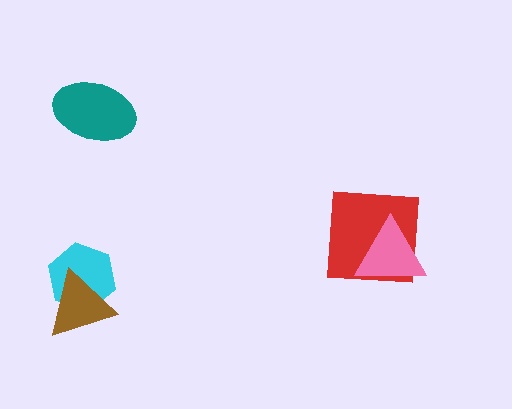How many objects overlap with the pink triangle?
1 object overlaps with the pink triangle.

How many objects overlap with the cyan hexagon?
1 object overlaps with the cyan hexagon.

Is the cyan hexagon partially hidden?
Yes, it is partially covered by another shape.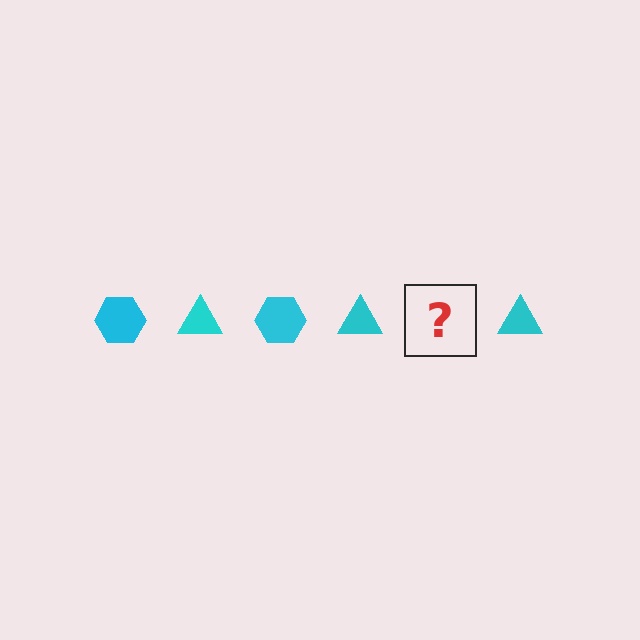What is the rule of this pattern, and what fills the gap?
The rule is that the pattern cycles through hexagon, triangle shapes in cyan. The gap should be filled with a cyan hexagon.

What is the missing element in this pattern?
The missing element is a cyan hexagon.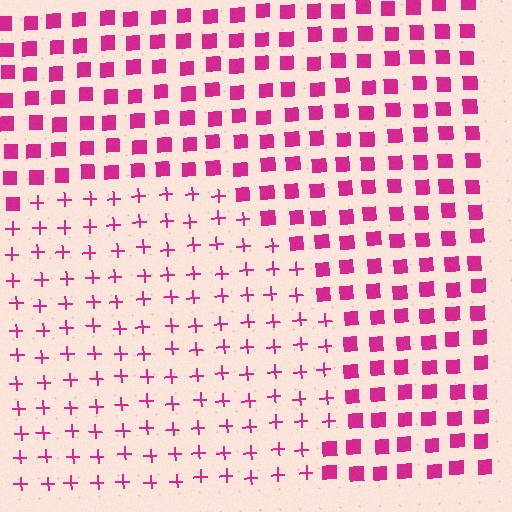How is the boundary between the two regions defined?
The boundary is defined by a change in element shape: plus signs inside vs. squares outside. All elements share the same color and spacing.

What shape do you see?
I see a circle.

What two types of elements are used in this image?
The image uses plus signs inside the circle region and squares outside it.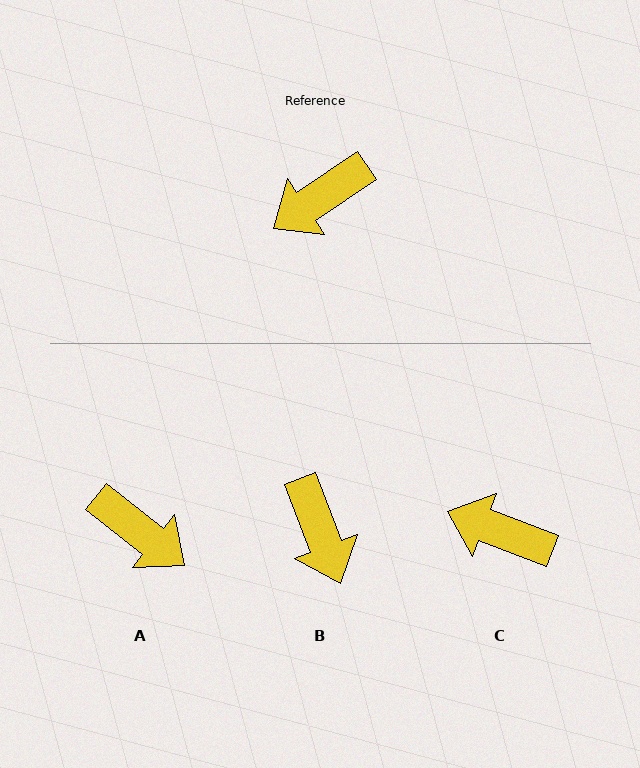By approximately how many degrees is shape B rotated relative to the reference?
Approximately 77 degrees counter-clockwise.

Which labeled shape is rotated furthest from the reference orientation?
A, about 108 degrees away.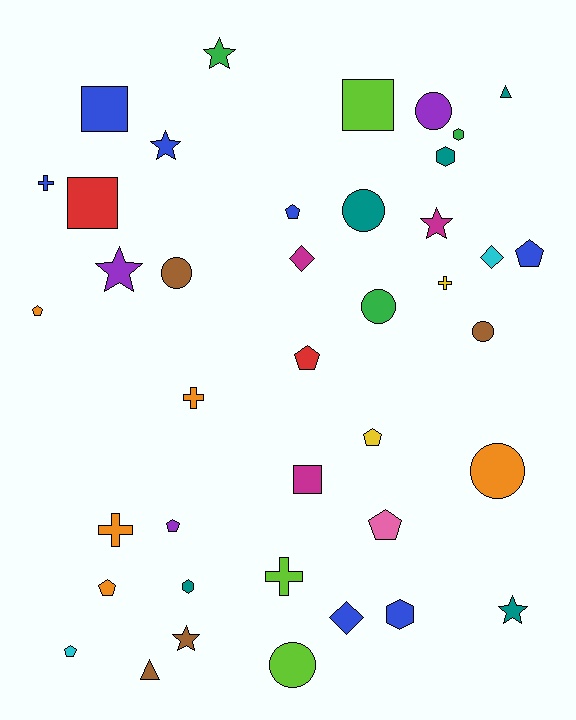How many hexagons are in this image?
There are 4 hexagons.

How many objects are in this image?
There are 40 objects.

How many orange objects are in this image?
There are 5 orange objects.